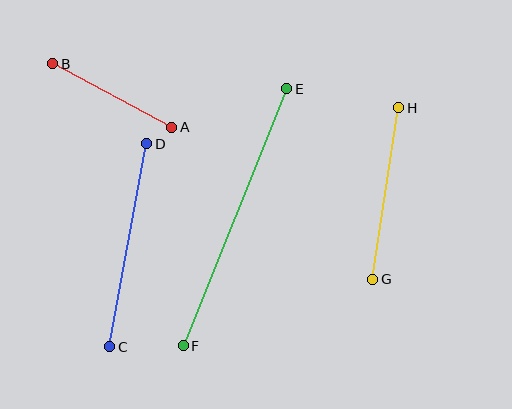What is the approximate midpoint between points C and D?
The midpoint is at approximately (128, 245) pixels.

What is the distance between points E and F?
The distance is approximately 277 pixels.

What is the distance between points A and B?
The distance is approximately 135 pixels.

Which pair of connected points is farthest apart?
Points E and F are farthest apart.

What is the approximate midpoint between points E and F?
The midpoint is at approximately (235, 217) pixels.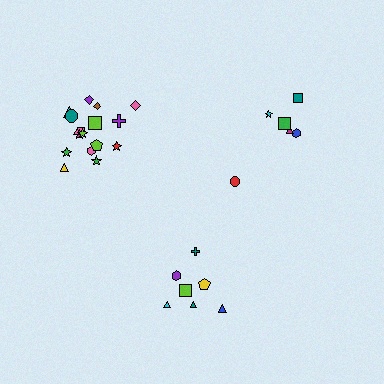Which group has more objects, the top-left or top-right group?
The top-left group.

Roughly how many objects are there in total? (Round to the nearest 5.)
Roughly 30 objects in total.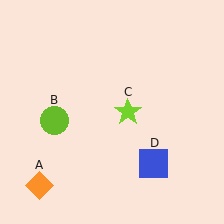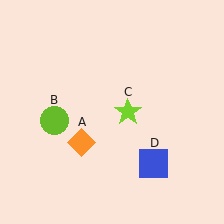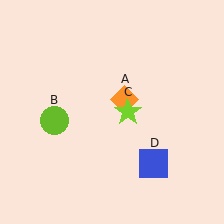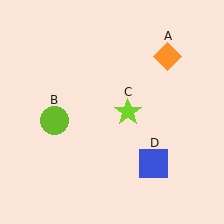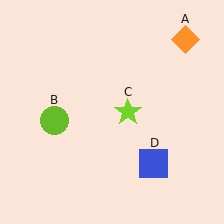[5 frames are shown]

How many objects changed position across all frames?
1 object changed position: orange diamond (object A).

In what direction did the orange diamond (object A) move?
The orange diamond (object A) moved up and to the right.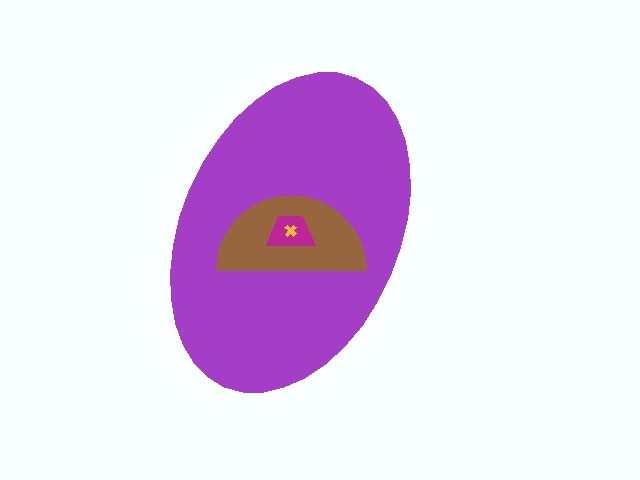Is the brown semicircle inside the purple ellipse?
Yes.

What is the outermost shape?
The purple ellipse.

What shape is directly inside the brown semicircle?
The magenta trapezoid.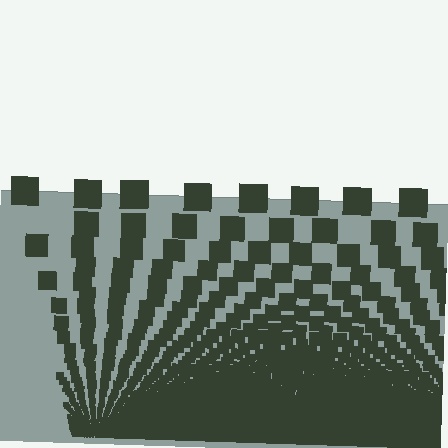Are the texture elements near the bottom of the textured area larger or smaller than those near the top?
Smaller. The gradient is inverted — elements near the bottom are smaller and denser.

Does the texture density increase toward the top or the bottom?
Density increases toward the bottom.